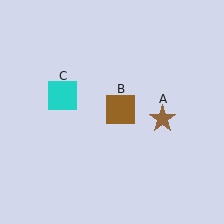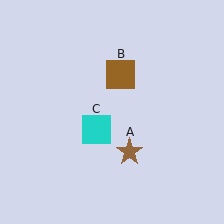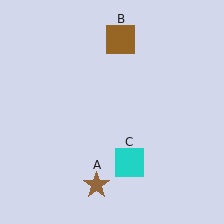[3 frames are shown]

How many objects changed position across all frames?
3 objects changed position: brown star (object A), brown square (object B), cyan square (object C).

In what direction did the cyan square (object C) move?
The cyan square (object C) moved down and to the right.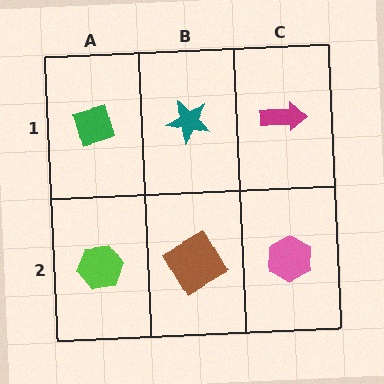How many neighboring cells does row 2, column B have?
3.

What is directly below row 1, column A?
A lime hexagon.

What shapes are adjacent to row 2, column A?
A green diamond (row 1, column A), a brown diamond (row 2, column B).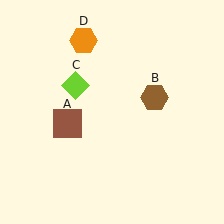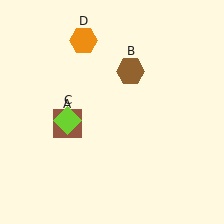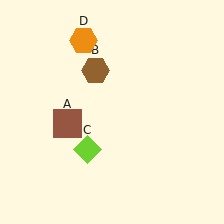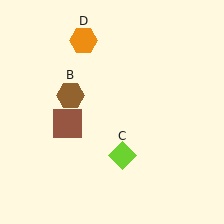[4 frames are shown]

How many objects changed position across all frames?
2 objects changed position: brown hexagon (object B), lime diamond (object C).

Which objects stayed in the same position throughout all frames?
Brown square (object A) and orange hexagon (object D) remained stationary.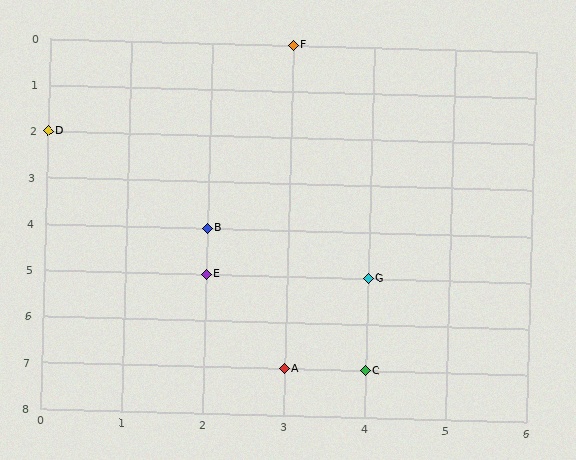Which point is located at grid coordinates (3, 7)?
Point A is at (3, 7).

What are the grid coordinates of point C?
Point C is at grid coordinates (4, 7).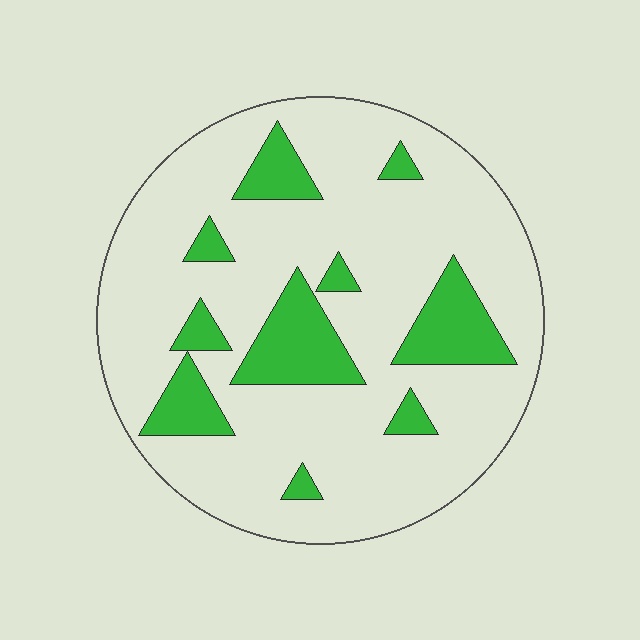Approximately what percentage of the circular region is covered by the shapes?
Approximately 20%.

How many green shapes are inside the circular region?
10.